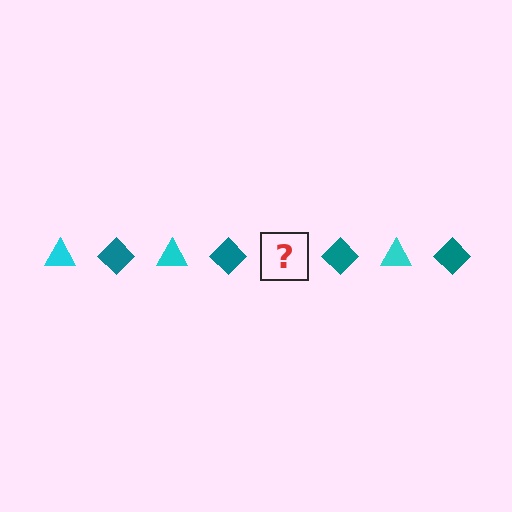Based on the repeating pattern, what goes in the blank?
The blank should be a cyan triangle.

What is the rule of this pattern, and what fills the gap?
The rule is that the pattern alternates between cyan triangle and teal diamond. The gap should be filled with a cyan triangle.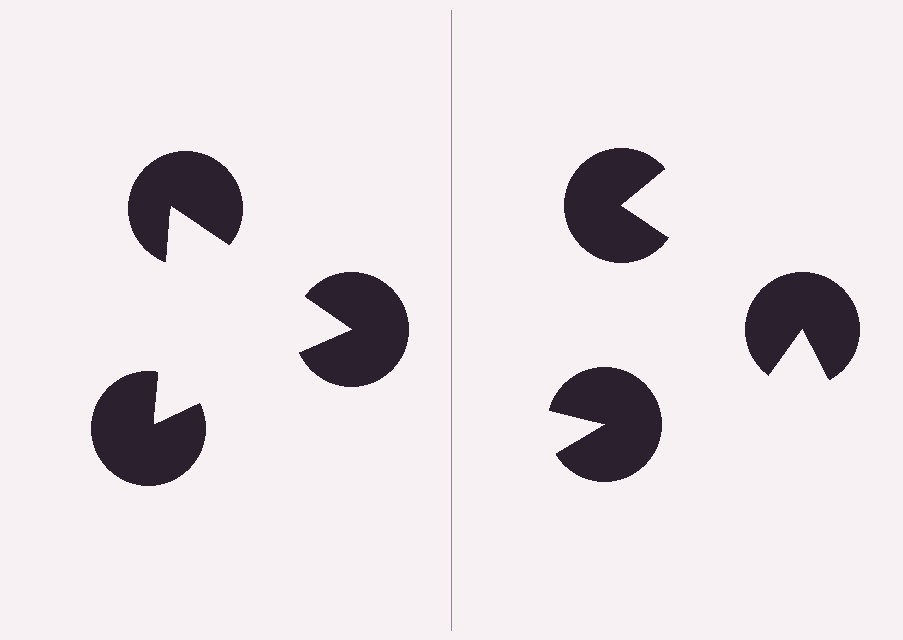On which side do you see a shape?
An illusory triangle appears on the left side. On the right side the wedge cuts are rotated, so no coherent shape forms.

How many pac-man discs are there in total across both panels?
6 — 3 on each side.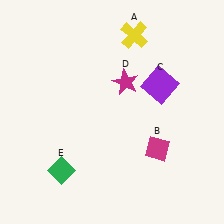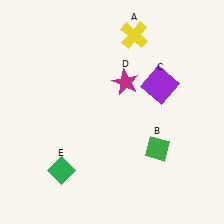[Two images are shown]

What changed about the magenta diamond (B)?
In Image 1, B is magenta. In Image 2, it changed to green.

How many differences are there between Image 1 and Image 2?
There is 1 difference between the two images.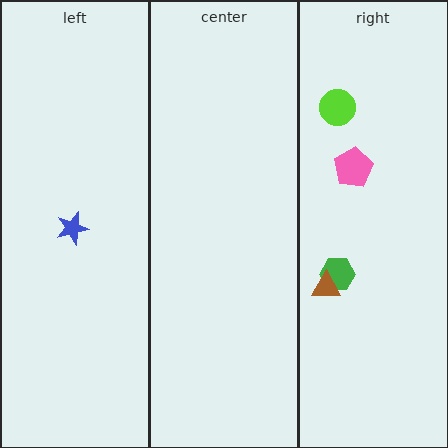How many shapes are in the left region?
1.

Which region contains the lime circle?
The right region.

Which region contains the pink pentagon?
The right region.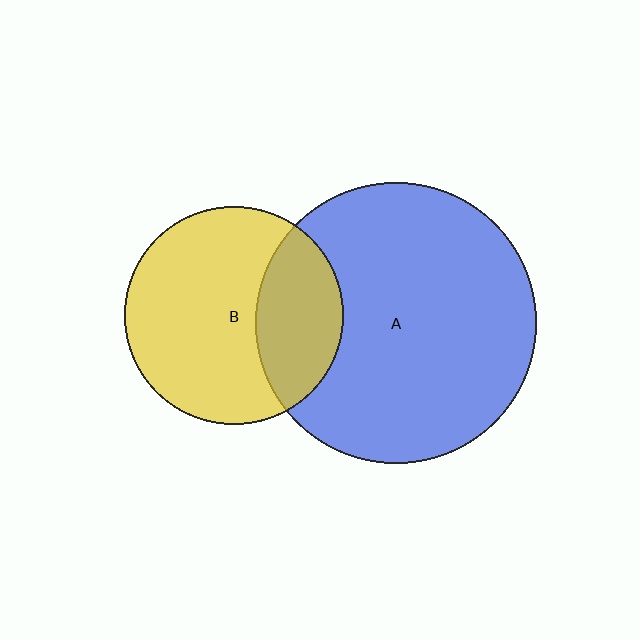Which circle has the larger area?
Circle A (blue).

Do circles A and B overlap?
Yes.